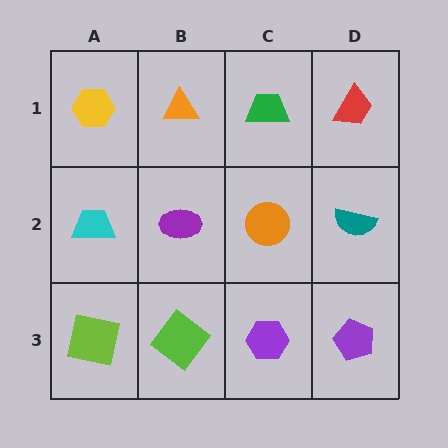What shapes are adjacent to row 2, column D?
A red trapezoid (row 1, column D), a purple pentagon (row 3, column D), an orange circle (row 2, column C).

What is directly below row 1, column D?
A teal semicircle.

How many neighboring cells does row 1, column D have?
2.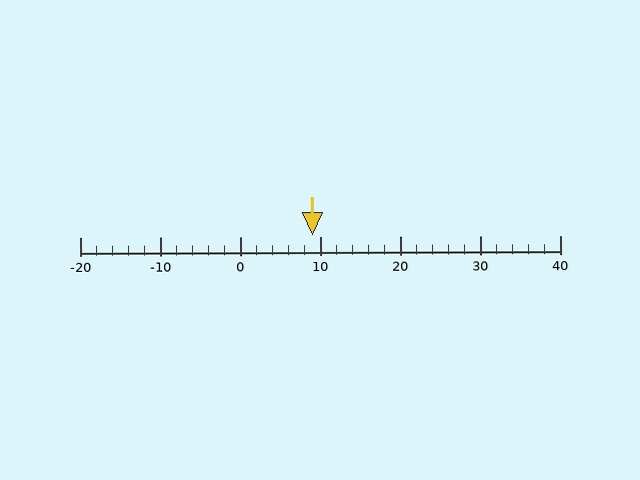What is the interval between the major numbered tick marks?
The major tick marks are spaced 10 units apart.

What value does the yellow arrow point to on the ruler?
The yellow arrow points to approximately 9.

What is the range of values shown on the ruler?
The ruler shows values from -20 to 40.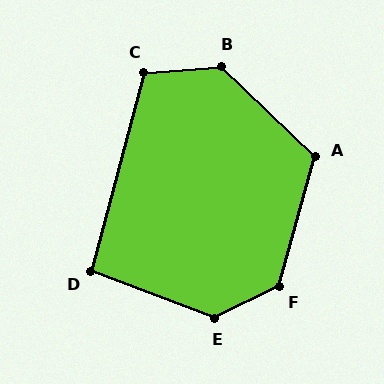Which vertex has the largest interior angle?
E, at approximately 133 degrees.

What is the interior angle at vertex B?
Approximately 132 degrees (obtuse).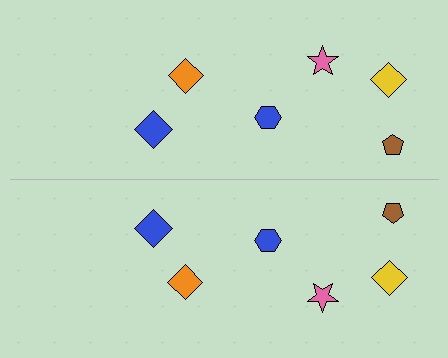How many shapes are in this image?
There are 12 shapes in this image.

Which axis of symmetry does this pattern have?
The pattern has a horizontal axis of symmetry running through the center of the image.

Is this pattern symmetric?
Yes, this pattern has bilateral (reflection) symmetry.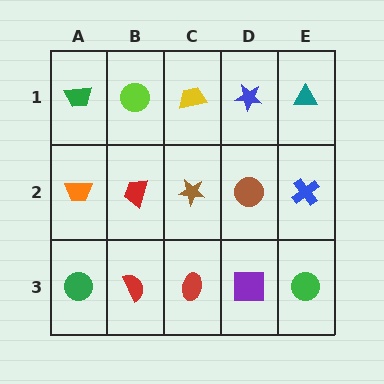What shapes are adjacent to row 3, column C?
A brown star (row 2, column C), a red semicircle (row 3, column B), a purple square (row 3, column D).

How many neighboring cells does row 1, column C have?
3.